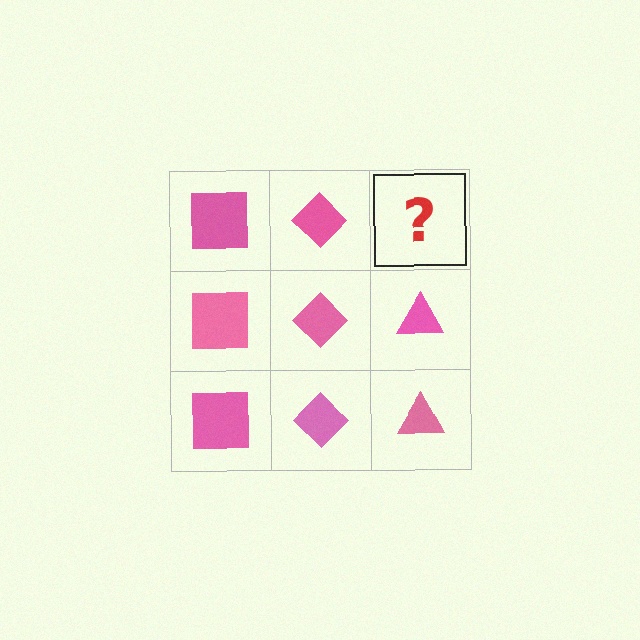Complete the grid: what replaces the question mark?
The question mark should be replaced with a pink triangle.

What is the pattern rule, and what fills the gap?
The rule is that each column has a consistent shape. The gap should be filled with a pink triangle.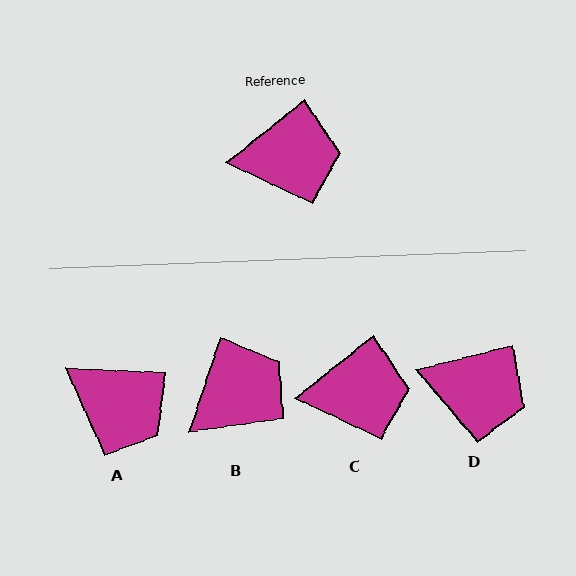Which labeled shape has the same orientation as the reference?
C.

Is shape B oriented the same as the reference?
No, it is off by about 34 degrees.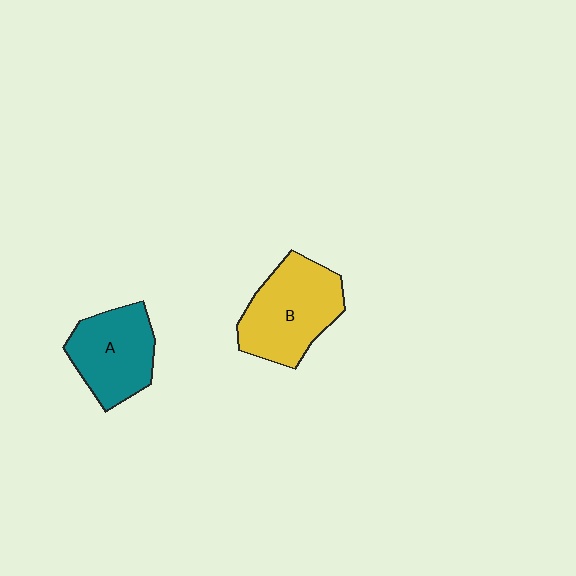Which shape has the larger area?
Shape B (yellow).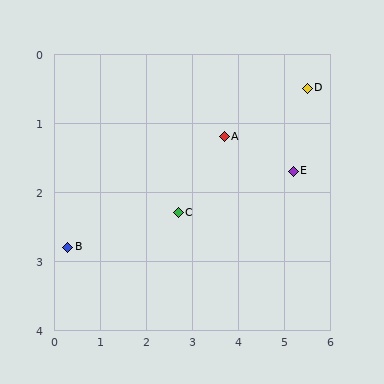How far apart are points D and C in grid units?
Points D and C are about 3.3 grid units apart.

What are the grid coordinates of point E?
Point E is at approximately (5.2, 1.7).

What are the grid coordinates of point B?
Point B is at approximately (0.3, 2.8).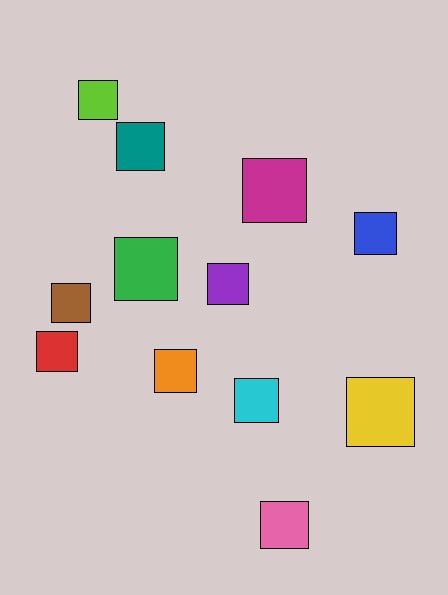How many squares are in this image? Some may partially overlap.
There are 12 squares.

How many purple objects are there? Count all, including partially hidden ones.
There is 1 purple object.